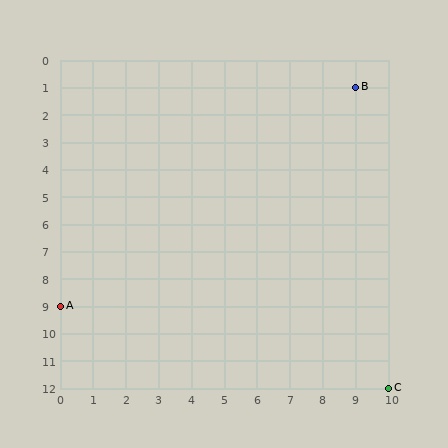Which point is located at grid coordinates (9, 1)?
Point B is at (9, 1).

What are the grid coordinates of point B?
Point B is at grid coordinates (9, 1).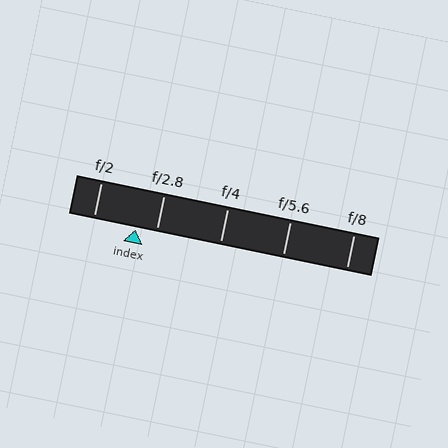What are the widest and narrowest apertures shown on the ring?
The widest aperture shown is f/2 and the narrowest is f/8.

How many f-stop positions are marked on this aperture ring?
There are 5 f-stop positions marked.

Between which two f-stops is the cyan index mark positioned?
The index mark is between f/2 and f/2.8.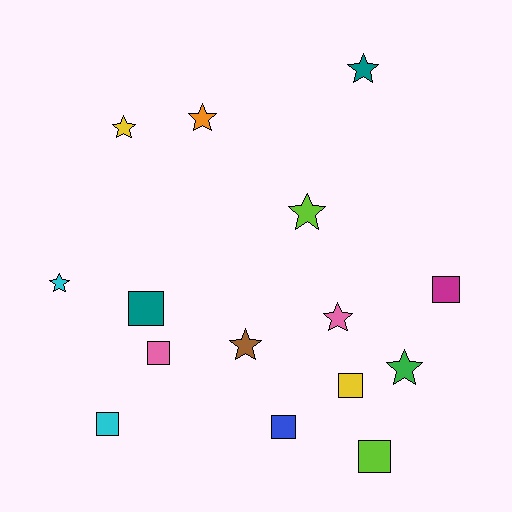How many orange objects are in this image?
There is 1 orange object.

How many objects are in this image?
There are 15 objects.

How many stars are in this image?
There are 8 stars.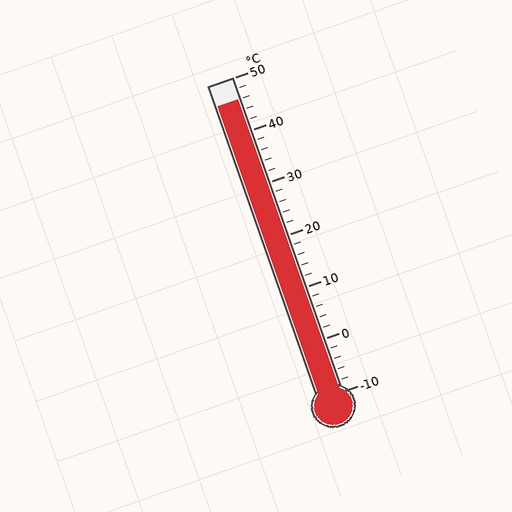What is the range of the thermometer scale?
The thermometer scale ranges from -10°C to 50°C.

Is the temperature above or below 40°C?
The temperature is above 40°C.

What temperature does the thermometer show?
The thermometer shows approximately 46°C.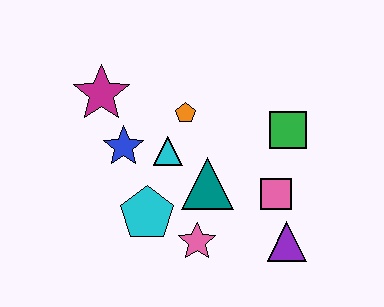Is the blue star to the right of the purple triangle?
No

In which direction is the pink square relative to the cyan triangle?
The pink square is to the right of the cyan triangle.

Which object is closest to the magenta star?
The blue star is closest to the magenta star.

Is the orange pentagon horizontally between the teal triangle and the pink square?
No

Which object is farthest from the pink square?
The magenta star is farthest from the pink square.